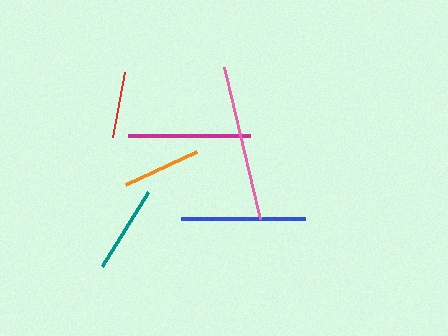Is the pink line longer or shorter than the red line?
The pink line is longer than the red line.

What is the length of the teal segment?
The teal segment is approximately 87 pixels long.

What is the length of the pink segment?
The pink segment is approximately 156 pixels long.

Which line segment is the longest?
The pink line is the longest at approximately 156 pixels.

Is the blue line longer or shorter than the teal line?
The blue line is longer than the teal line.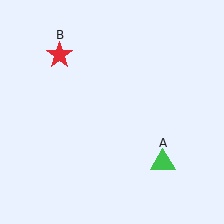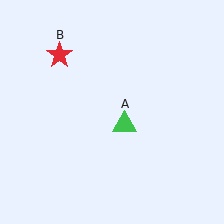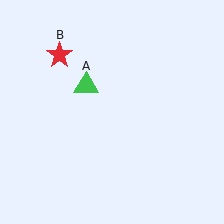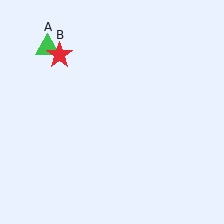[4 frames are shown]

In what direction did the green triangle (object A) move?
The green triangle (object A) moved up and to the left.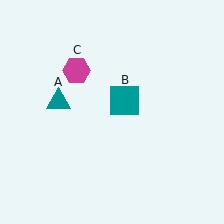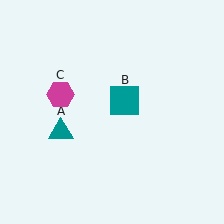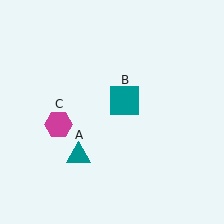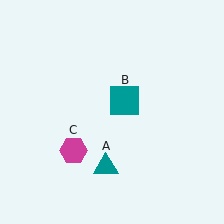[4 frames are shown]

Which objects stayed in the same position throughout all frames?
Teal square (object B) remained stationary.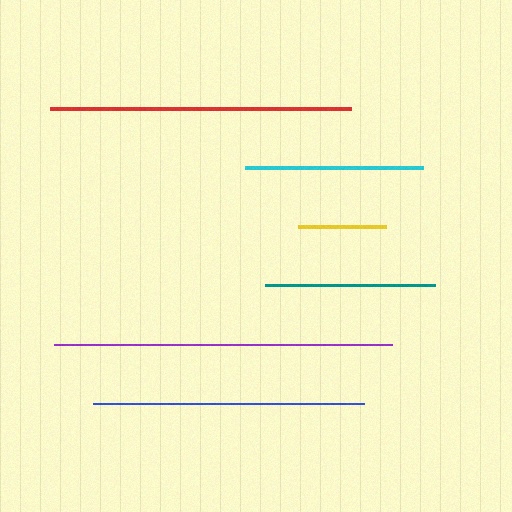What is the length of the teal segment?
The teal segment is approximately 169 pixels long.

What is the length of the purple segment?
The purple segment is approximately 338 pixels long.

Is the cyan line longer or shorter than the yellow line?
The cyan line is longer than the yellow line.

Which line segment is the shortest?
The yellow line is the shortest at approximately 88 pixels.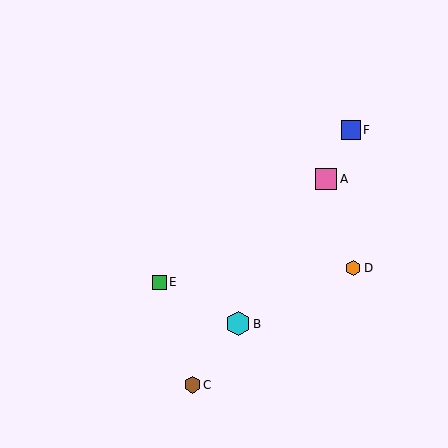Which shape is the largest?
The cyan hexagon (labeled B) is the largest.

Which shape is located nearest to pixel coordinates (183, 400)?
The brown hexagon (labeled C) at (192, 385) is nearest to that location.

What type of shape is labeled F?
Shape F is a blue square.